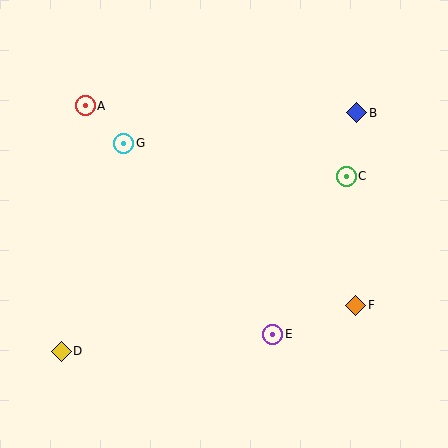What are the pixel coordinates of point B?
Point B is at (357, 113).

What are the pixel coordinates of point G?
Point G is at (124, 143).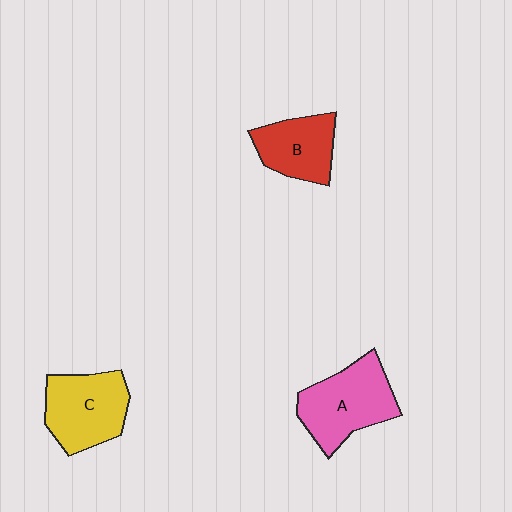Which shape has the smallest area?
Shape B (red).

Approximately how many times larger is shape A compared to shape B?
Approximately 1.4 times.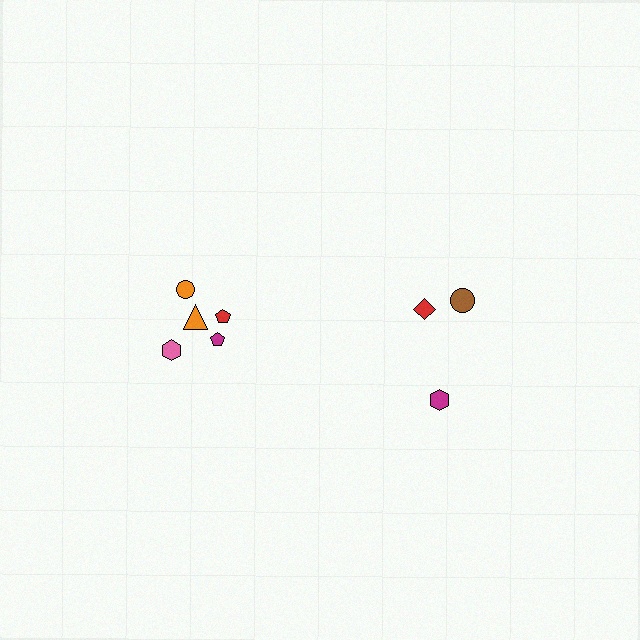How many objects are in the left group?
There are 5 objects.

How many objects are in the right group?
There are 3 objects.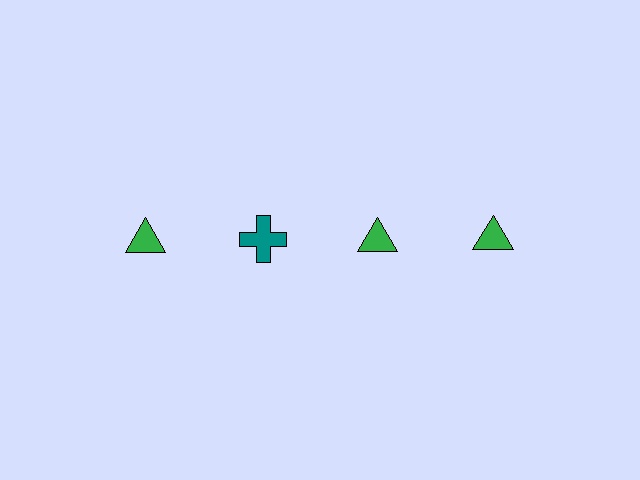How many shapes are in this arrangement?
There are 4 shapes arranged in a grid pattern.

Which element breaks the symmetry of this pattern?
The teal cross in the top row, second from left column breaks the symmetry. All other shapes are green triangles.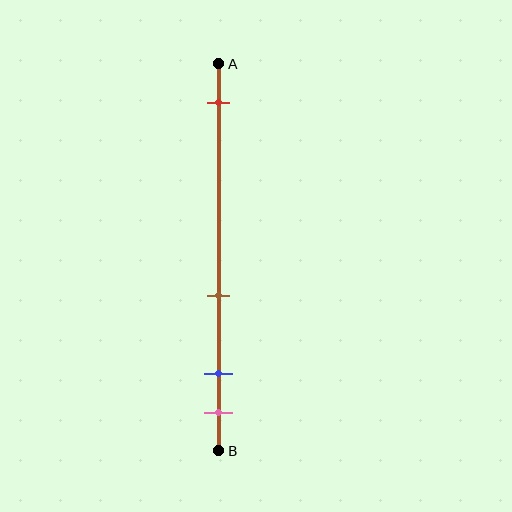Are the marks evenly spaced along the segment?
No, the marks are not evenly spaced.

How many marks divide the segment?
There are 4 marks dividing the segment.